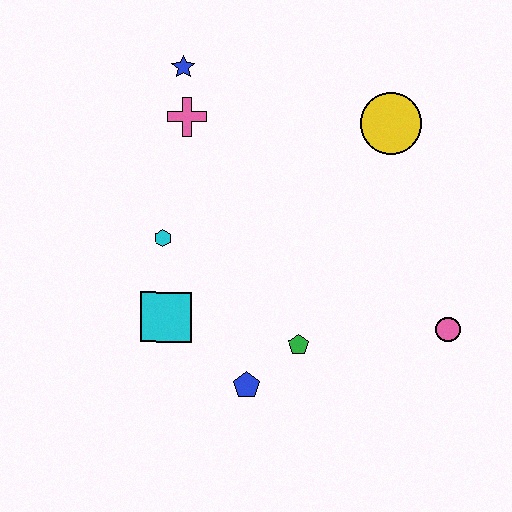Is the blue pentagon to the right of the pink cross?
Yes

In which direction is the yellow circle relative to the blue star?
The yellow circle is to the right of the blue star.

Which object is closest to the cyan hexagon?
The cyan square is closest to the cyan hexagon.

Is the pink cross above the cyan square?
Yes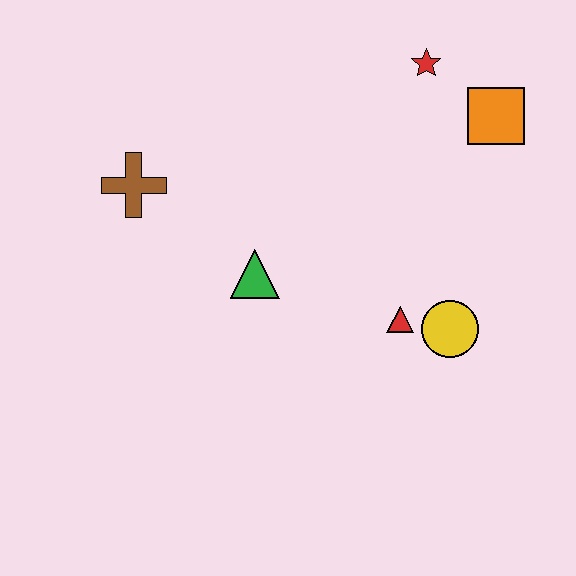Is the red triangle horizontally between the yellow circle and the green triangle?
Yes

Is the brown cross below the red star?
Yes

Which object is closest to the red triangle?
The yellow circle is closest to the red triangle.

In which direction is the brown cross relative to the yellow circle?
The brown cross is to the left of the yellow circle.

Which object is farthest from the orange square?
The brown cross is farthest from the orange square.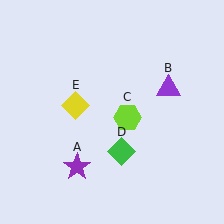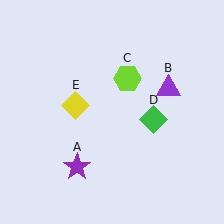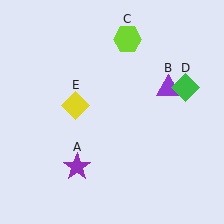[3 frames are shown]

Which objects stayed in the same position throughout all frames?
Purple star (object A) and purple triangle (object B) and yellow diamond (object E) remained stationary.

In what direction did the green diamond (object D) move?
The green diamond (object D) moved up and to the right.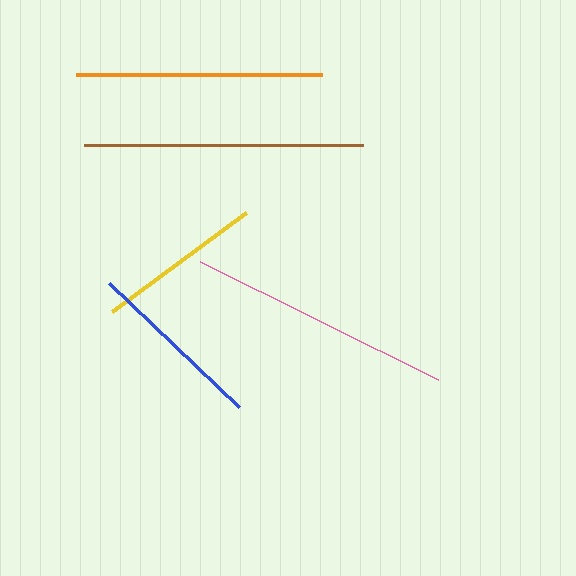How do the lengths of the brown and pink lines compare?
The brown and pink lines are approximately the same length.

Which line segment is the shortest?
The yellow line is the shortest at approximately 166 pixels.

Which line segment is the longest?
The brown line is the longest at approximately 278 pixels.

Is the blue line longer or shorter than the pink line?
The pink line is longer than the blue line.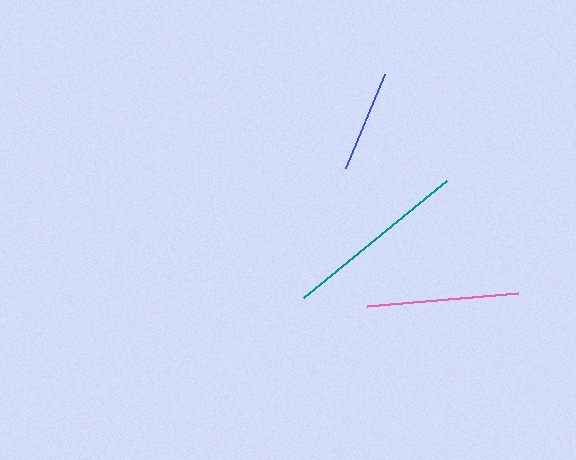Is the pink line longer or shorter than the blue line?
The pink line is longer than the blue line.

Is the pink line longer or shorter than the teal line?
The teal line is longer than the pink line.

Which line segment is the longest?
The teal line is the longest at approximately 185 pixels.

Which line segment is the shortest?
The blue line is the shortest at approximately 102 pixels.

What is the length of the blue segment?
The blue segment is approximately 102 pixels long.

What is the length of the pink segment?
The pink segment is approximately 152 pixels long.